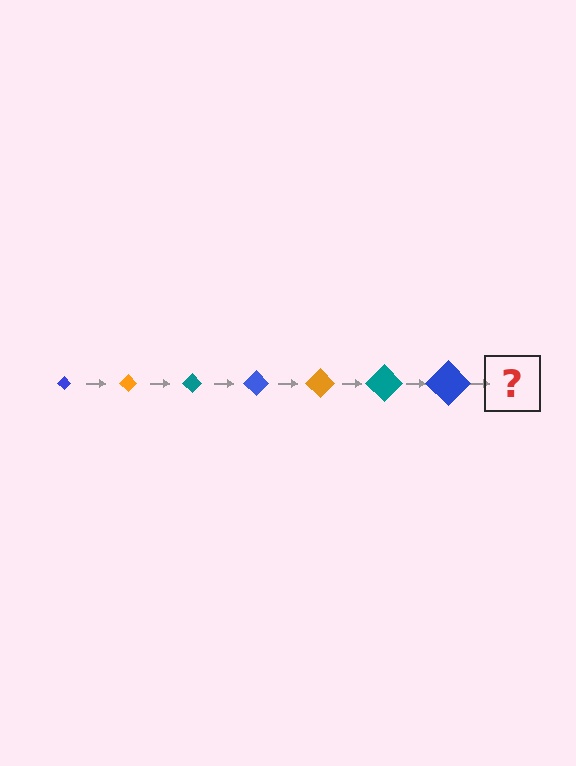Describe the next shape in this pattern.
It should be an orange diamond, larger than the previous one.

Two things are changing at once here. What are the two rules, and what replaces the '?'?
The two rules are that the diamond grows larger each step and the color cycles through blue, orange, and teal. The '?' should be an orange diamond, larger than the previous one.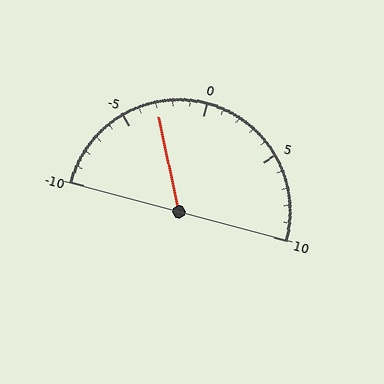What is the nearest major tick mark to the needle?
The nearest major tick mark is -5.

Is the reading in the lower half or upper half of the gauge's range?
The reading is in the lower half of the range (-10 to 10).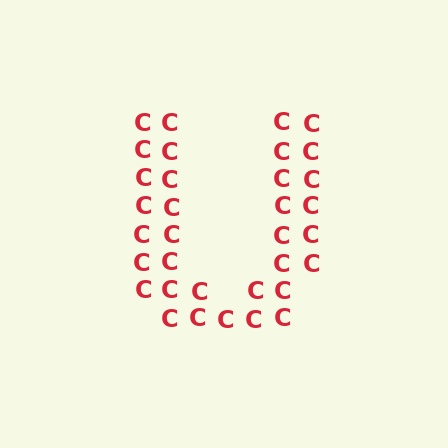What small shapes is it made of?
It is made of small letter C's.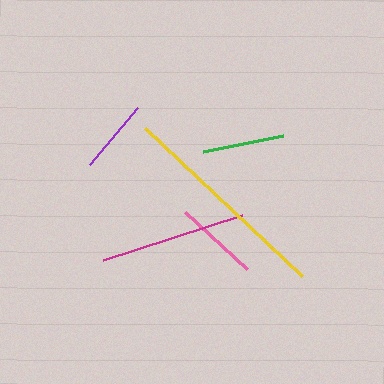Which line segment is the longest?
The yellow line is the longest at approximately 216 pixels.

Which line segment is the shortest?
The purple line is the shortest at approximately 75 pixels.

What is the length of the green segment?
The green segment is approximately 82 pixels long.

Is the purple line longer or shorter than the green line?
The green line is longer than the purple line.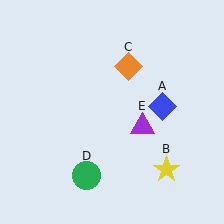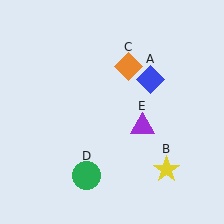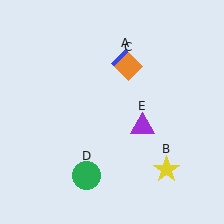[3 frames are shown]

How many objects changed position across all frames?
1 object changed position: blue diamond (object A).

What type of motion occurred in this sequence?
The blue diamond (object A) rotated counterclockwise around the center of the scene.